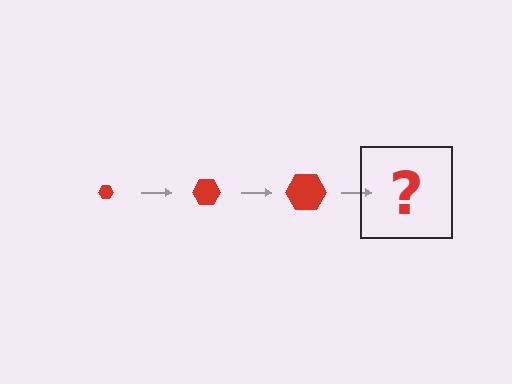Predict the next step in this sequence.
The next step is a red hexagon, larger than the previous one.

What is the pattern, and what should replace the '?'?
The pattern is that the hexagon gets progressively larger each step. The '?' should be a red hexagon, larger than the previous one.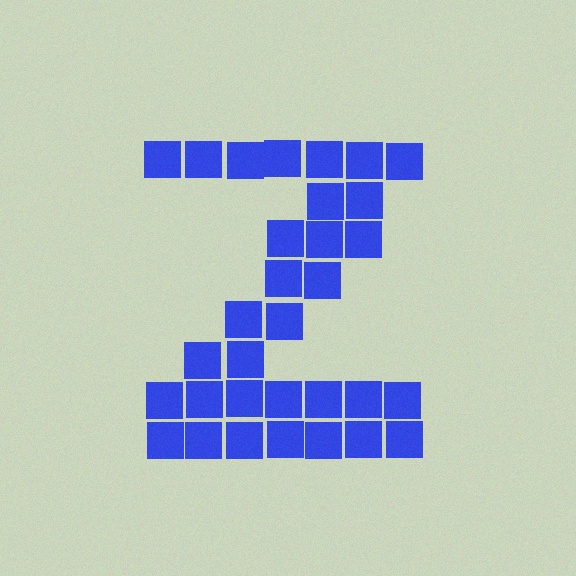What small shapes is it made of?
It is made of small squares.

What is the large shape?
The large shape is the letter Z.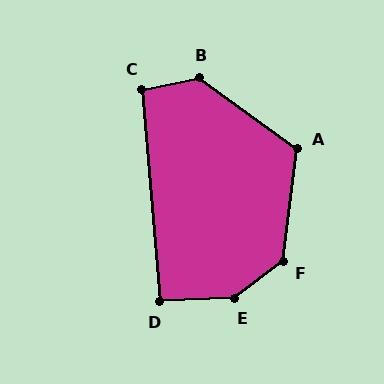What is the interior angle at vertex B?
Approximately 133 degrees (obtuse).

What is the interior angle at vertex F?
Approximately 135 degrees (obtuse).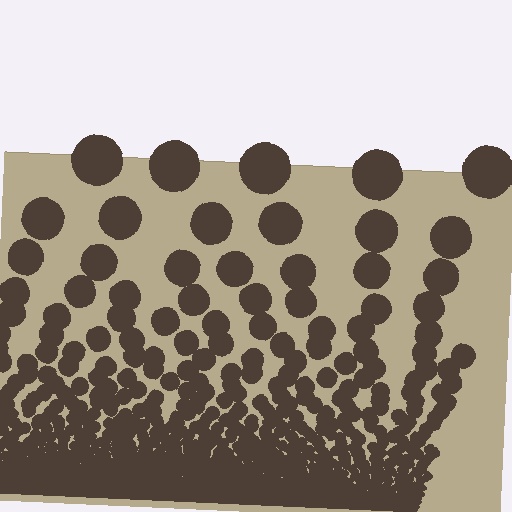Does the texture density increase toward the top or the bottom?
Density increases toward the bottom.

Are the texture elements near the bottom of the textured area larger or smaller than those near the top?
Smaller. The gradient is inverted — elements near the bottom are smaller and denser.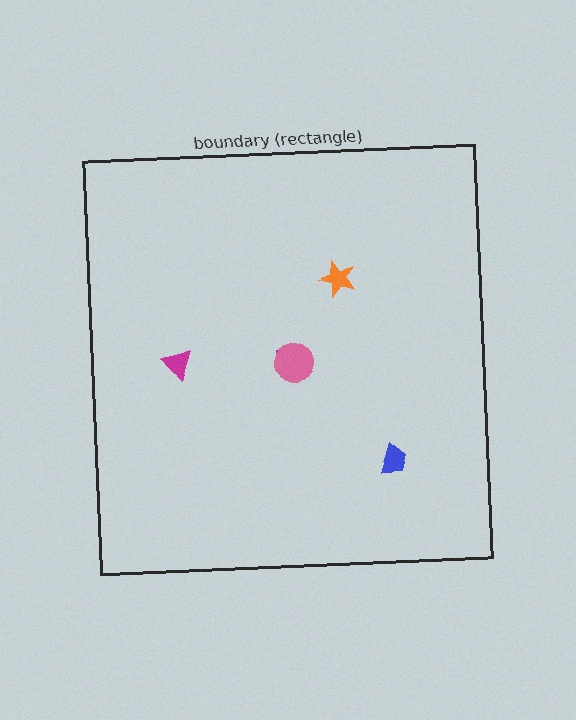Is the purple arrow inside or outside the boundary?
Inside.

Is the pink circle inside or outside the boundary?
Inside.